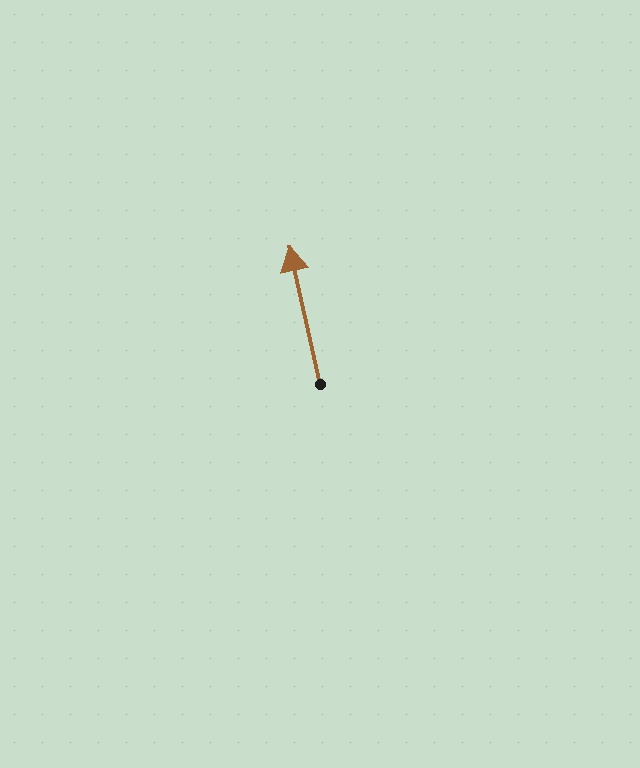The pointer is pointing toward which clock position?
Roughly 12 o'clock.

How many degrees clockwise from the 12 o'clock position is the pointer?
Approximately 347 degrees.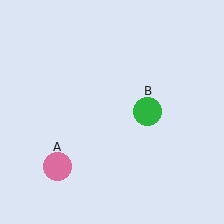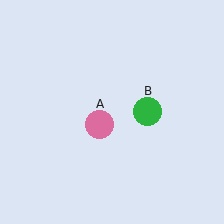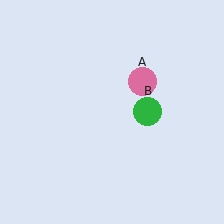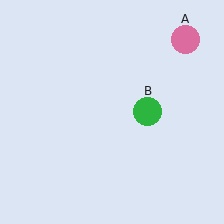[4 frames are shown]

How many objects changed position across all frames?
1 object changed position: pink circle (object A).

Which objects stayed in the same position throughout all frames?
Green circle (object B) remained stationary.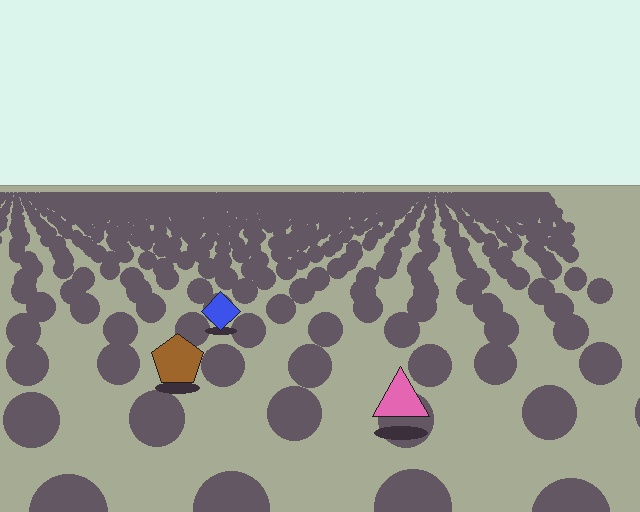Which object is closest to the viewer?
The pink triangle is closest. The texture marks near it are larger and more spread out.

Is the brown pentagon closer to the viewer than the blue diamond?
Yes. The brown pentagon is closer — you can tell from the texture gradient: the ground texture is coarser near it.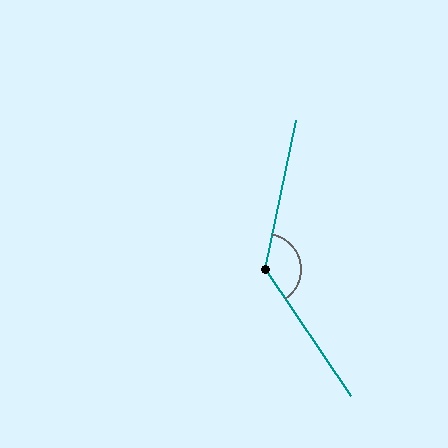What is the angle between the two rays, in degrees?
Approximately 134 degrees.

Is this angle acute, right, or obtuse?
It is obtuse.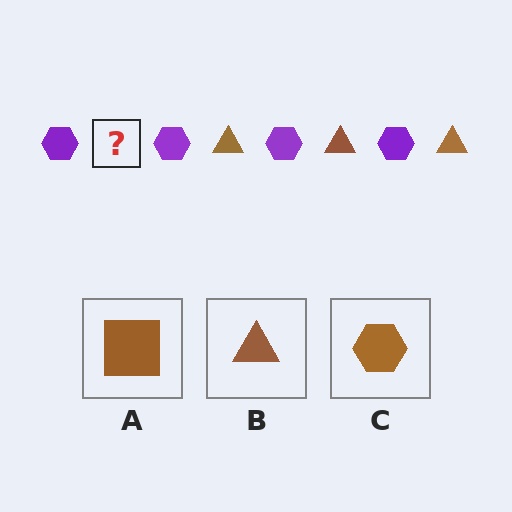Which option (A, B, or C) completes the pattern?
B.